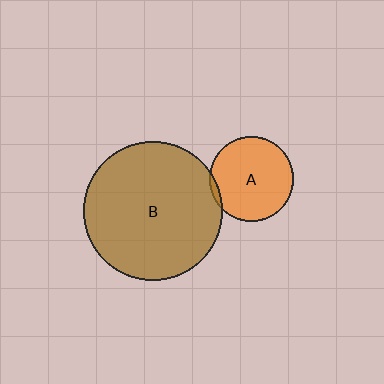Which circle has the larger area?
Circle B (brown).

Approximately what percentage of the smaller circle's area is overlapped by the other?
Approximately 5%.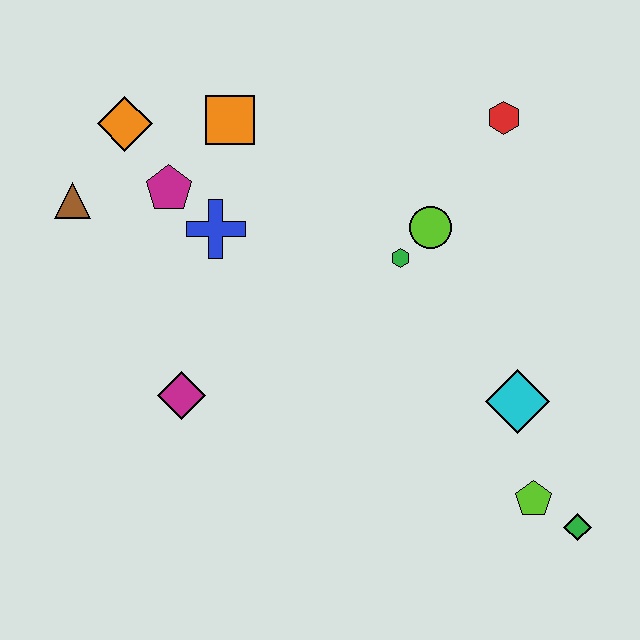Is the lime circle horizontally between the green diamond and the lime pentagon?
No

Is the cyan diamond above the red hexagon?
No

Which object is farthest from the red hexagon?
The brown triangle is farthest from the red hexagon.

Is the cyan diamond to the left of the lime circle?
No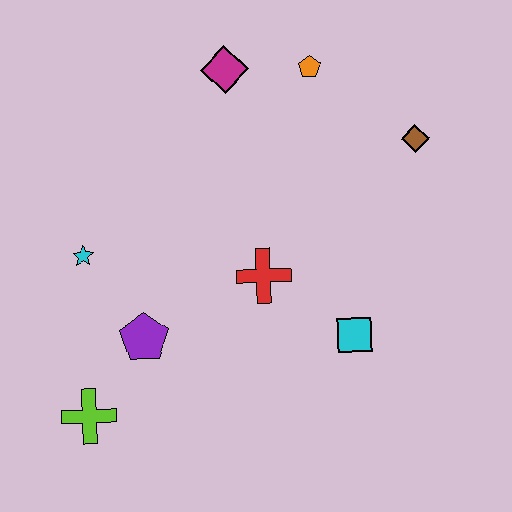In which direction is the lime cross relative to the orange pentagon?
The lime cross is below the orange pentagon.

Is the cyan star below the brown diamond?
Yes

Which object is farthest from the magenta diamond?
The lime cross is farthest from the magenta diamond.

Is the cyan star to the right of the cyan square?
No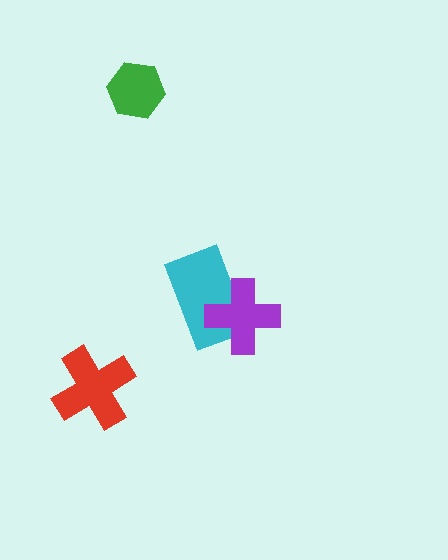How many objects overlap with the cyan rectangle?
1 object overlaps with the cyan rectangle.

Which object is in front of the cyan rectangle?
The purple cross is in front of the cyan rectangle.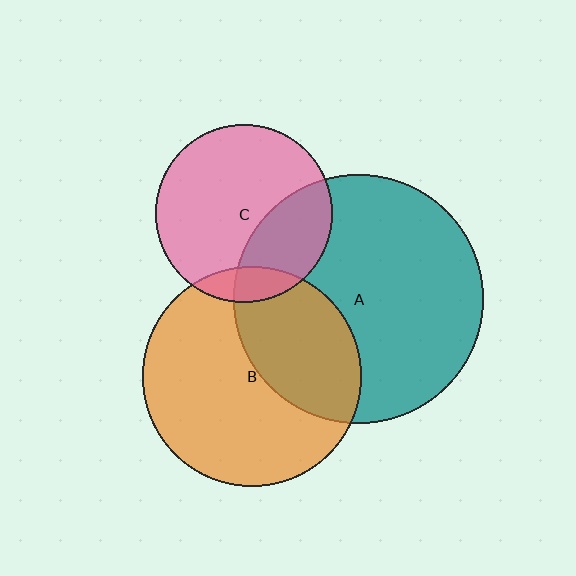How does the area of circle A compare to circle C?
Approximately 2.0 times.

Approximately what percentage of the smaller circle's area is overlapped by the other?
Approximately 10%.